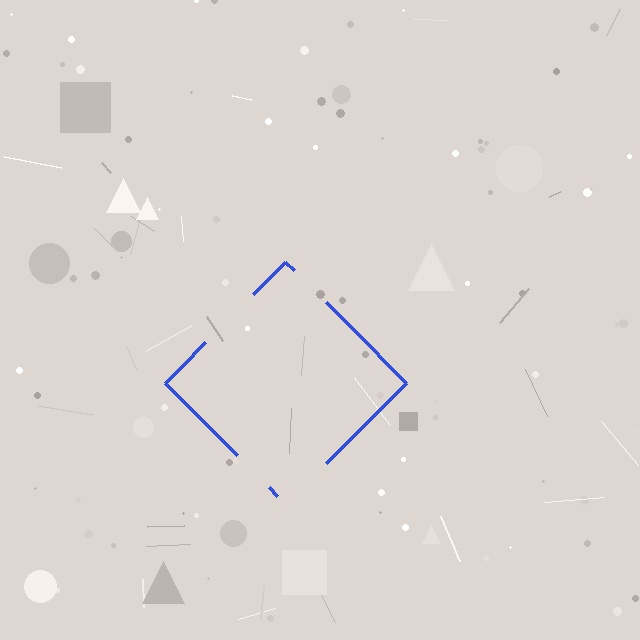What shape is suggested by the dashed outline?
The dashed outline suggests a diamond.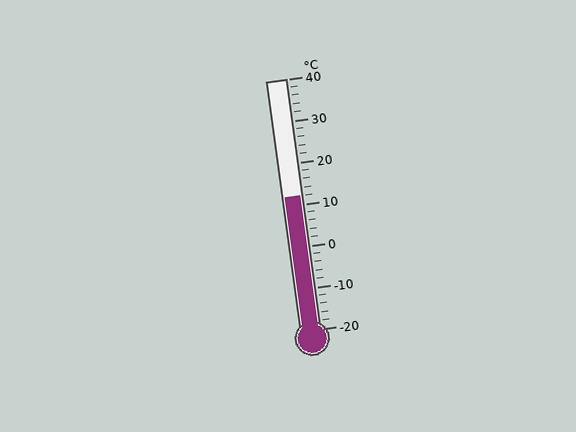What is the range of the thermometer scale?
The thermometer scale ranges from -20°C to 40°C.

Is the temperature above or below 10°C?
The temperature is above 10°C.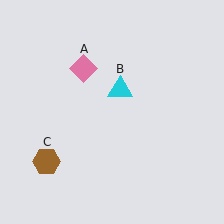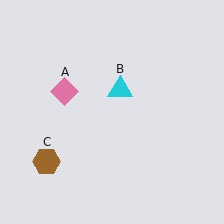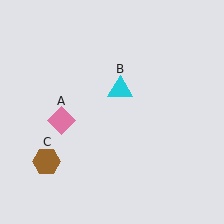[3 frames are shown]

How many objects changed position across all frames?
1 object changed position: pink diamond (object A).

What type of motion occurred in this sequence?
The pink diamond (object A) rotated counterclockwise around the center of the scene.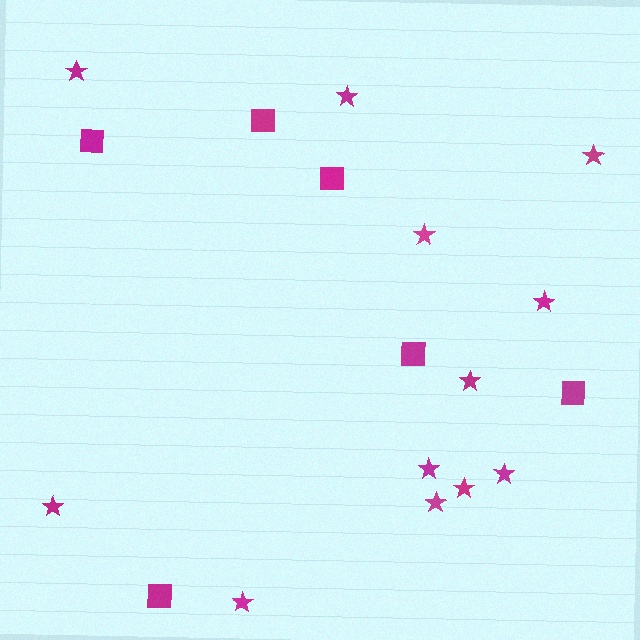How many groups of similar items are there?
There are 2 groups: one group of stars (12) and one group of squares (6).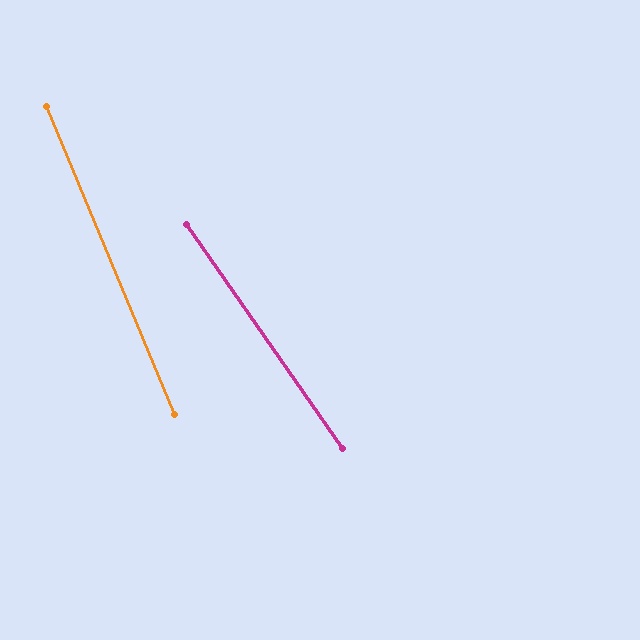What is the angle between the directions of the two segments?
Approximately 12 degrees.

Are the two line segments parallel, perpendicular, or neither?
Neither parallel nor perpendicular — they differ by about 12°.